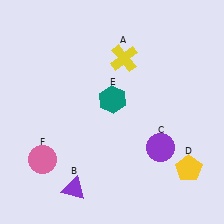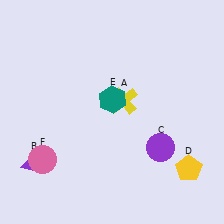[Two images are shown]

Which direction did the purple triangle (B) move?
The purple triangle (B) moved left.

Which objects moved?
The objects that moved are: the yellow cross (A), the purple triangle (B).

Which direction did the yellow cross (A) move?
The yellow cross (A) moved down.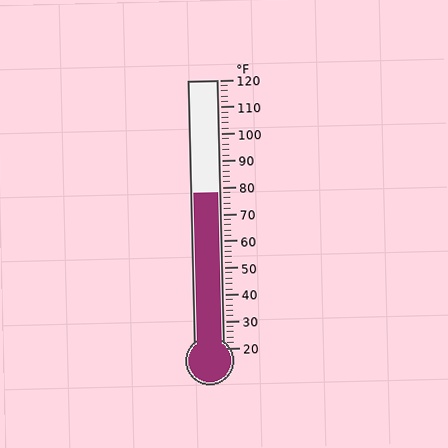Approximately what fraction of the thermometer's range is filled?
The thermometer is filled to approximately 60% of its range.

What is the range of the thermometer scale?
The thermometer scale ranges from 20°F to 120°F.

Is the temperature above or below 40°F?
The temperature is above 40°F.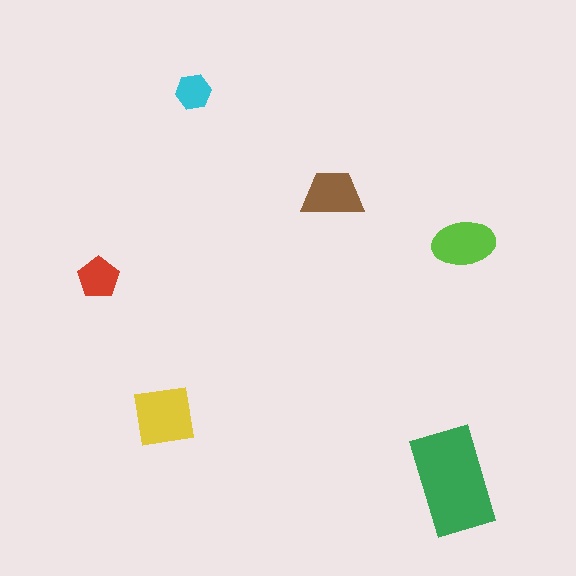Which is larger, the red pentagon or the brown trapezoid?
The brown trapezoid.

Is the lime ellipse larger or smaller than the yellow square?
Smaller.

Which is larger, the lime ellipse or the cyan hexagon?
The lime ellipse.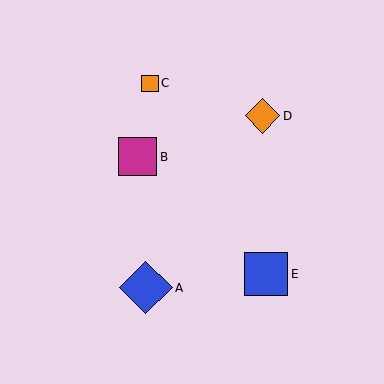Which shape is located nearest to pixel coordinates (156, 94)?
The orange square (labeled C) at (150, 83) is nearest to that location.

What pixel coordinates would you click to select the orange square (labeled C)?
Click at (150, 83) to select the orange square C.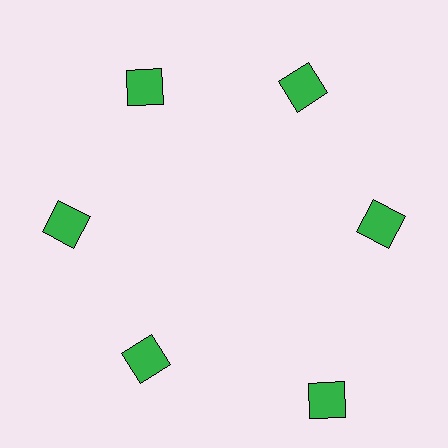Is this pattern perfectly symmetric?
No. The 6 green squares are arranged in a ring, but one element near the 5 o'clock position is pushed outward from the center, breaking the 6-fold rotational symmetry.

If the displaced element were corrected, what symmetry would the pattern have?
It would have 6-fold rotational symmetry — the pattern would map onto itself every 60 degrees.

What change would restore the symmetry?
The symmetry would be restored by moving it inward, back onto the ring so that all 6 squares sit at equal angles and equal distance from the center.